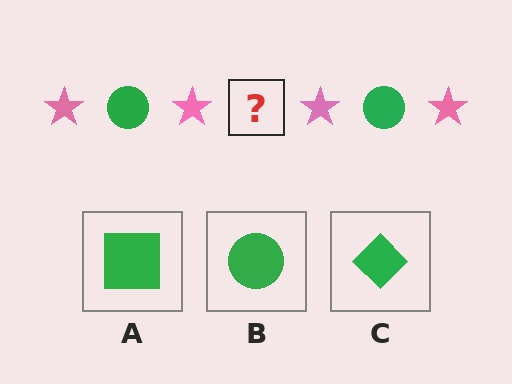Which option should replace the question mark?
Option B.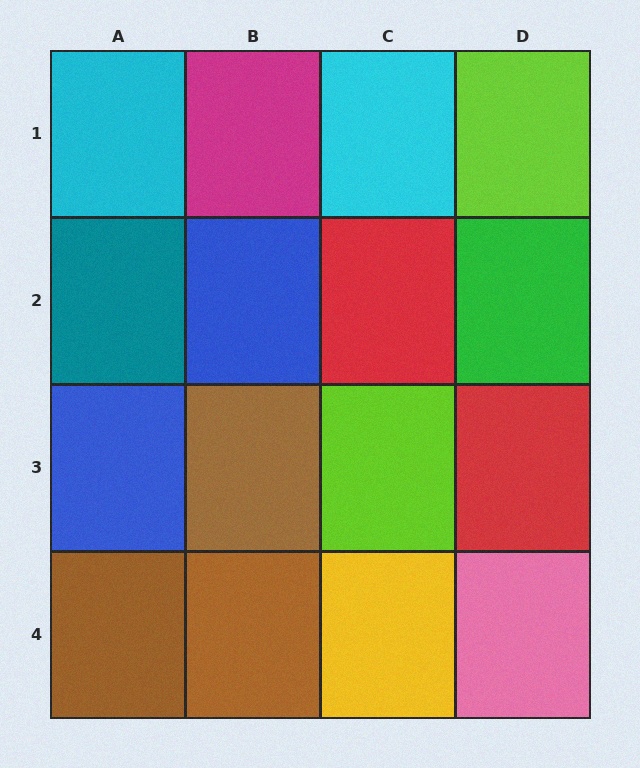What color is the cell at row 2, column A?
Teal.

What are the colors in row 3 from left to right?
Blue, brown, lime, red.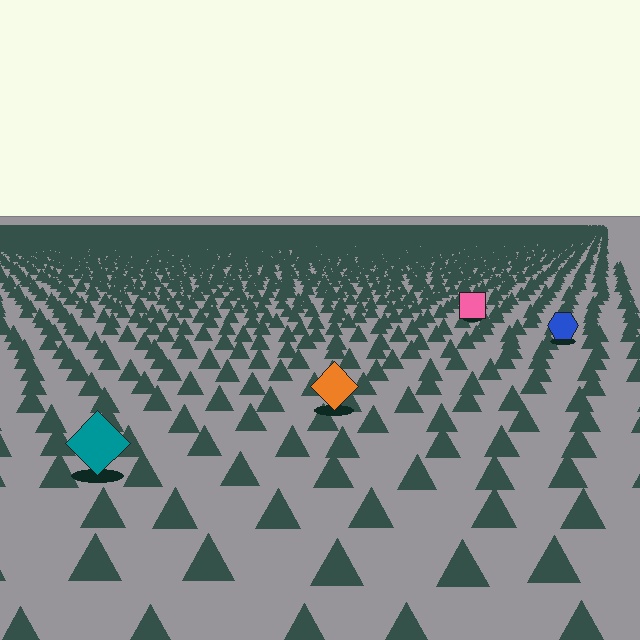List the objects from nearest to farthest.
From nearest to farthest: the teal diamond, the orange diamond, the blue hexagon, the pink square.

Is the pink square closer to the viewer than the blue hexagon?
No. The blue hexagon is closer — you can tell from the texture gradient: the ground texture is coarser near it.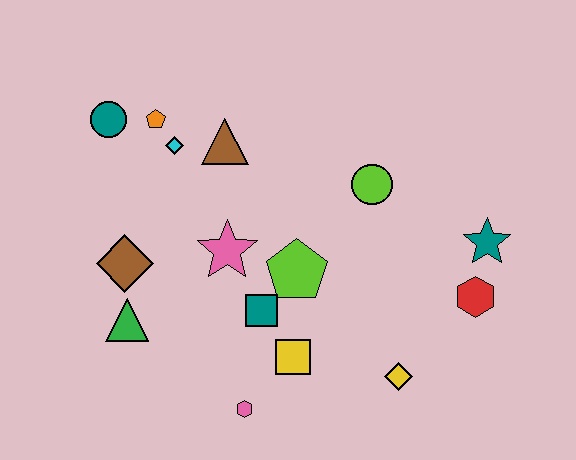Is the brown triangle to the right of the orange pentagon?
Yes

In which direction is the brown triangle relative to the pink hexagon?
The brown triangle is above the pink hexagon.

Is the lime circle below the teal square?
No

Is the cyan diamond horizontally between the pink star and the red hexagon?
No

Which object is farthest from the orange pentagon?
The red hexagon is farthest from the orange pentagon.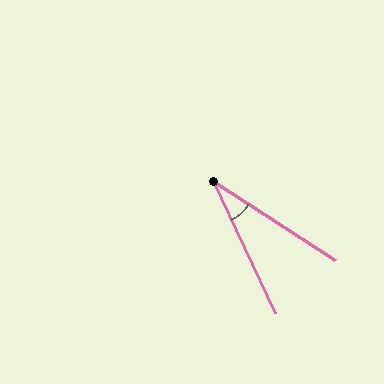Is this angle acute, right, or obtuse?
It is acute.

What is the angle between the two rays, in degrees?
Approximately 32 degrees.